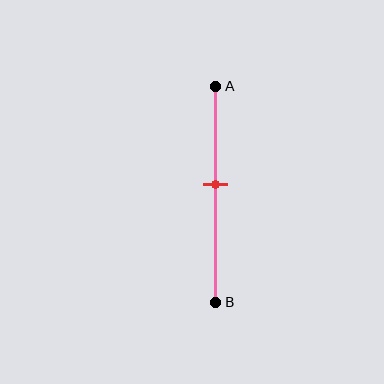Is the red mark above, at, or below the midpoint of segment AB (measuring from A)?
The red mark is above the midpoint of segment AB.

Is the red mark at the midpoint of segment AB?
No, the mark is at about 45% from A, not at the 50% midpoint.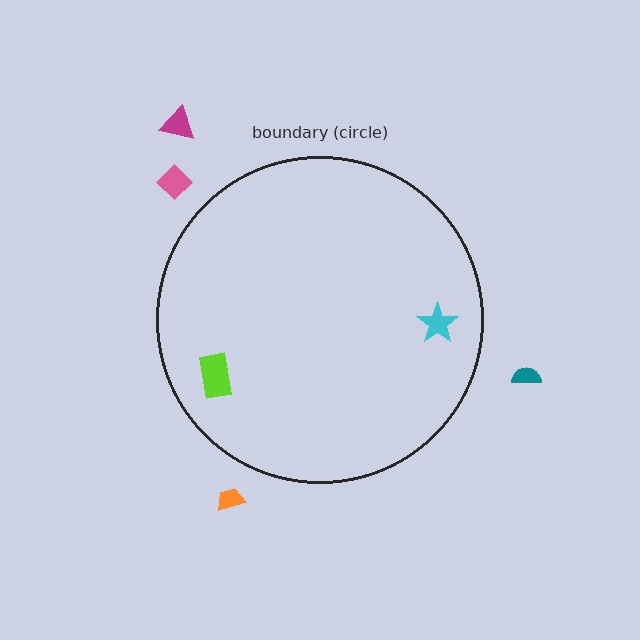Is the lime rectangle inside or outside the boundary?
Inside.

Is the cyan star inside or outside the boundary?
Inside.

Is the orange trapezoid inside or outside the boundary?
Outside.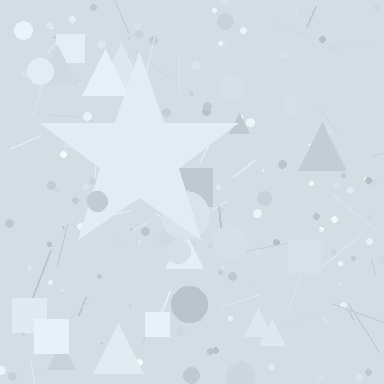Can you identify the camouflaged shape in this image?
The camouflaged shape is a star.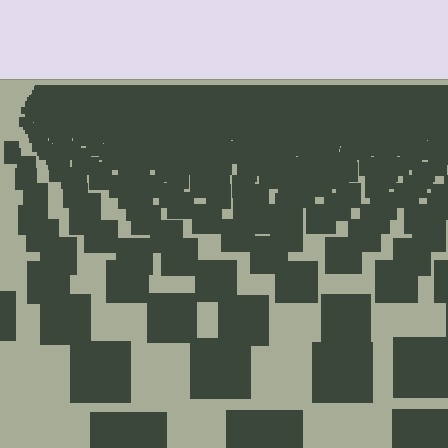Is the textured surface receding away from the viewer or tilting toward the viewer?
The surface is receding away from the viewer. Texture elements get smaller and denser toward the top.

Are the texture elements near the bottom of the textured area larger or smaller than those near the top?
Larger. Near the bottom, elements are closer to the viewer and appear at a bigger on-screen size.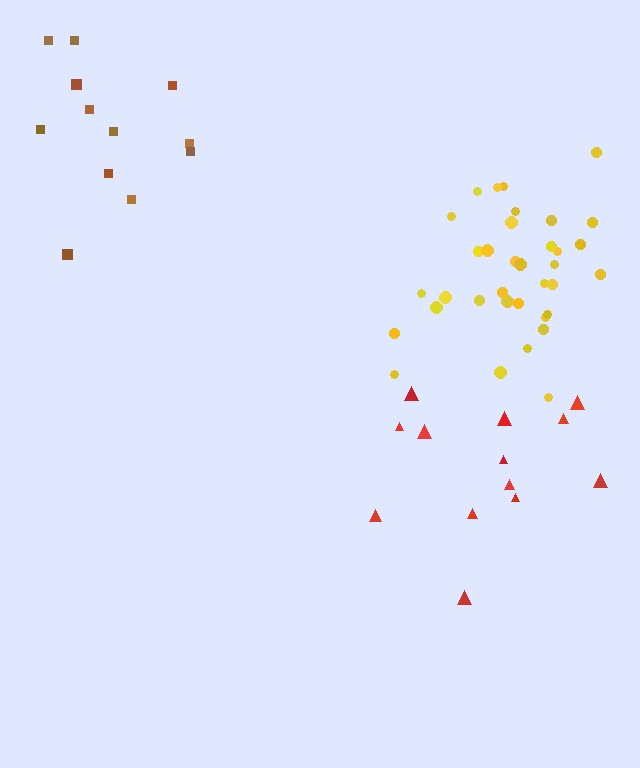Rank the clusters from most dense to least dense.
yellow, red, brown.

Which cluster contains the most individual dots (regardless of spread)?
Yellow (35).